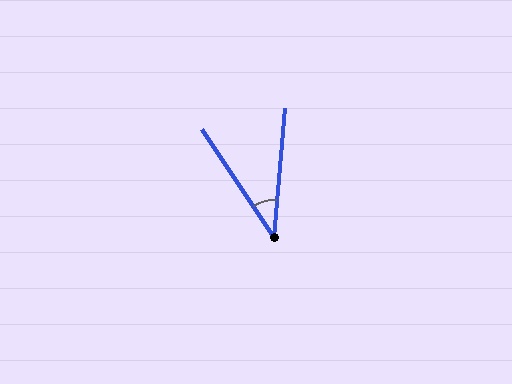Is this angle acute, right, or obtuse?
It is acute.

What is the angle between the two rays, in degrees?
Approximately 39 degrees.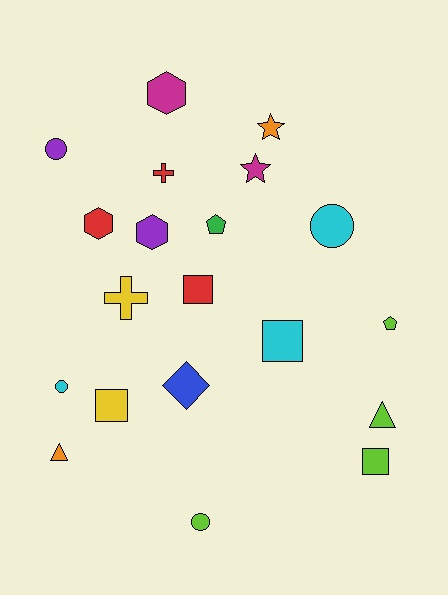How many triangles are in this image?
There are 2 triangles.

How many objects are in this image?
There are 20 objects.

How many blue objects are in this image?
There is 1 blue object.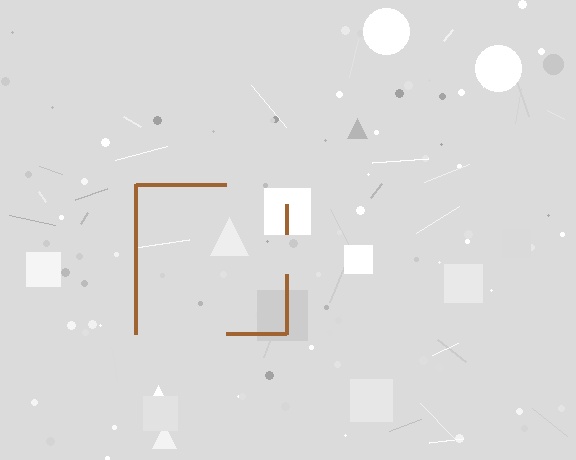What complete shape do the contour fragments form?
The contour fragments form a square.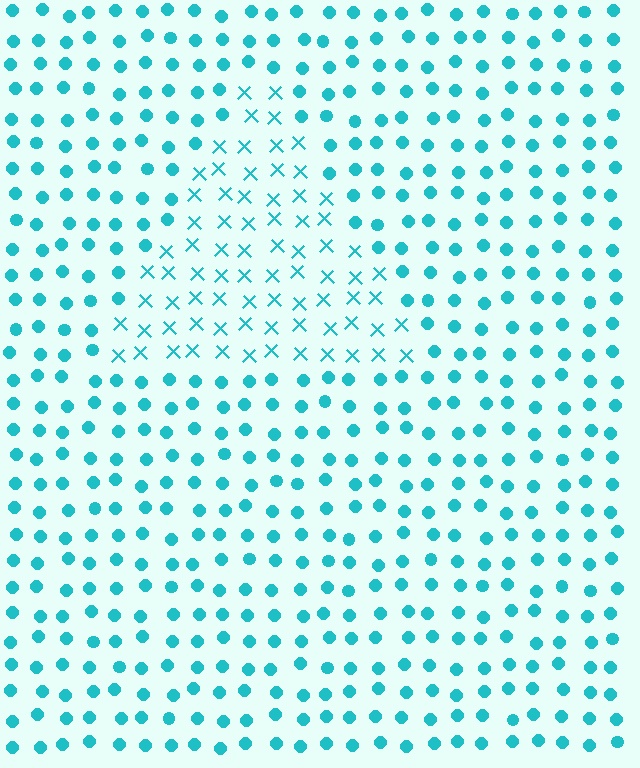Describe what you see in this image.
The image is filled with small cyan elements arranged in a uniform grid. A triangle-shaped region contains X marks, while the surrounding area contains circles. The boundary is defined purely by the change in element shape.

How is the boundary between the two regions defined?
The boundary is defined by a change in element shape: X marks inside vs. circles outside. All elements share the same color and spacing.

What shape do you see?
I see a triangle.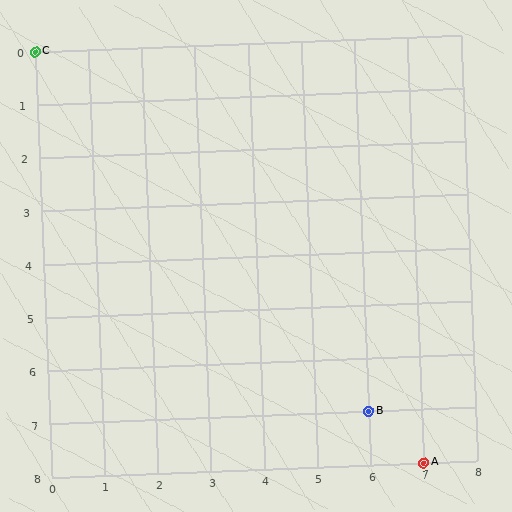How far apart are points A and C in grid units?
Points A and C are 7 columns and 8 rows apart (about 10.6 grid units diagonally).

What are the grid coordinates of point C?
Point C is at grid coordinates (0, 0).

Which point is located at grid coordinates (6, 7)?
Point B is at (6, 7).